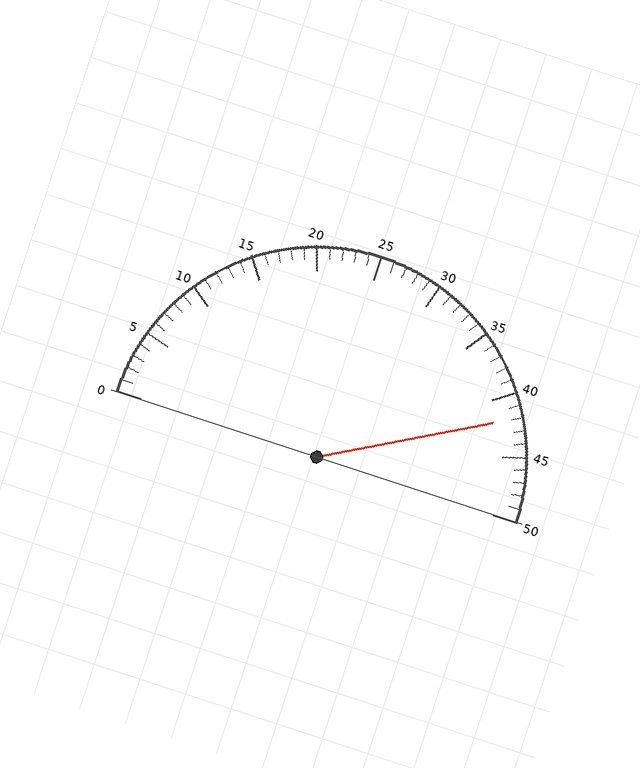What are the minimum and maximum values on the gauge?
The gauge ranges from 0 to 50.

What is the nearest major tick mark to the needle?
The nearest major tick mark is 40.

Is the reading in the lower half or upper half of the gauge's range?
The reading is in the upper half of the range (0 to 50).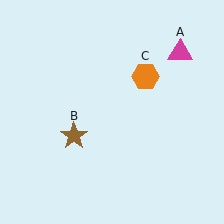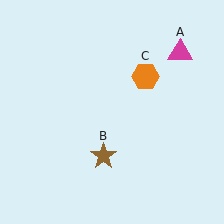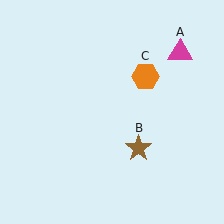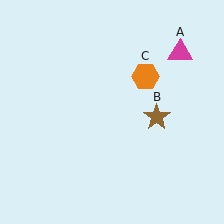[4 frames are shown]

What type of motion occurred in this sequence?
The brown star (object B) rotated counterclockwise around the center of the scene.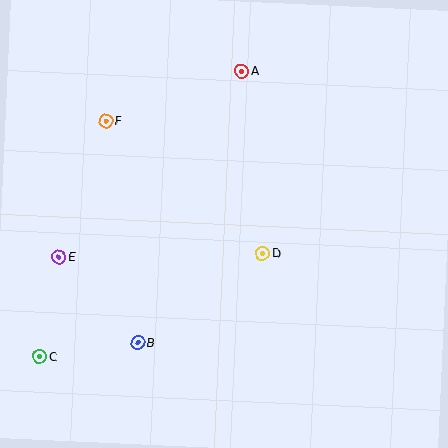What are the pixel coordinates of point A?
Point A is at (242, 71).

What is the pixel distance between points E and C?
The distance between E and C is 102 pixels.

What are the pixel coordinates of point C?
Point C is at (40, 356).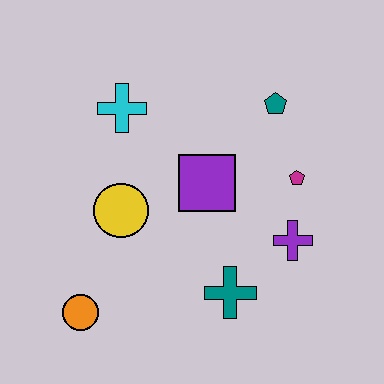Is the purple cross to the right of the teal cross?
Yes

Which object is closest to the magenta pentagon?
The purple cross is closest to the magenta pentagon.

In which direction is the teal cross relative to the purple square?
The teal cross is below the purple square.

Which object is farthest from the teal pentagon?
The orange circle is farthest from the teal pentagon.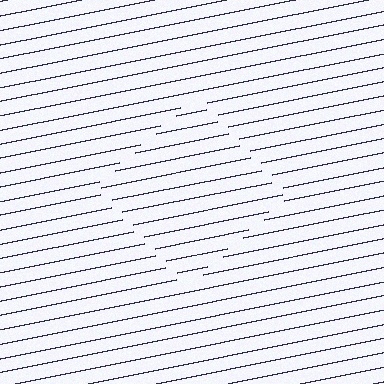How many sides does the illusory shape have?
4 sides — the line-ends trace a square.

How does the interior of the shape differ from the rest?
The interior of the shape contains the same grating, shifted by half a period — the contour is defined by the phase discontinuity where line-ends from the inner and outer gratings abut.